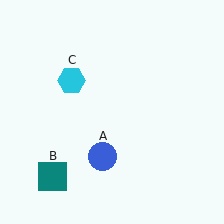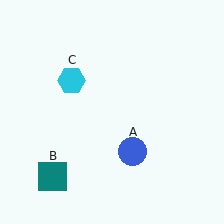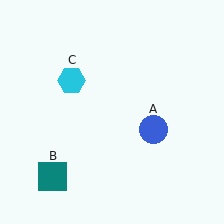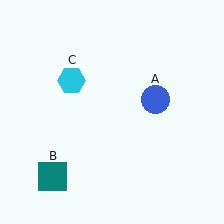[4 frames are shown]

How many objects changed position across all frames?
1 object changed position: blue circle (object A).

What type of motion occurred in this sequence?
The blue circle (object A) rotated counterclockwise around the center of the scene.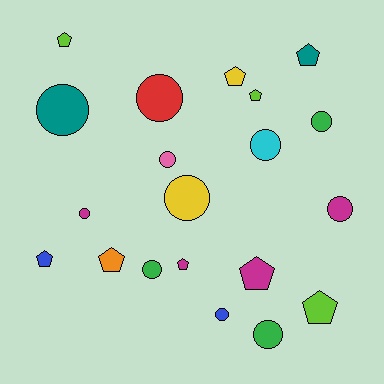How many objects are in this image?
There are 20 objects.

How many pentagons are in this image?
There are 9 pentagons.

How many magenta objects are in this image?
There are 4 magenta objects.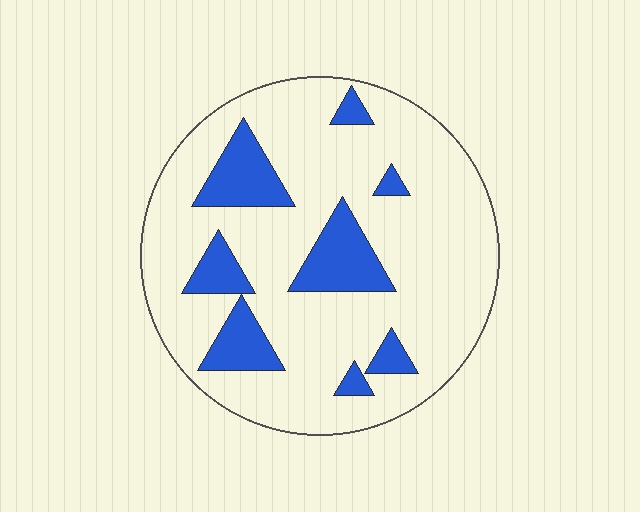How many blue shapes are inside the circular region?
8.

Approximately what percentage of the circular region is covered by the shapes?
Approximately 20%.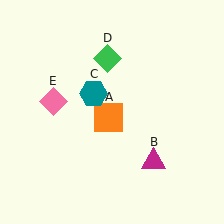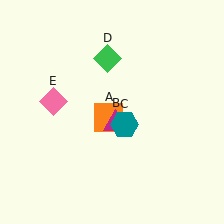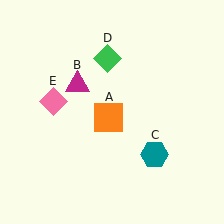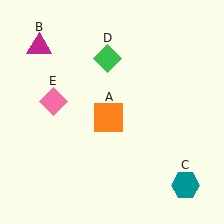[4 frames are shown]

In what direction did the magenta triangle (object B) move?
The magenta triangle (object B) moved up and to the left.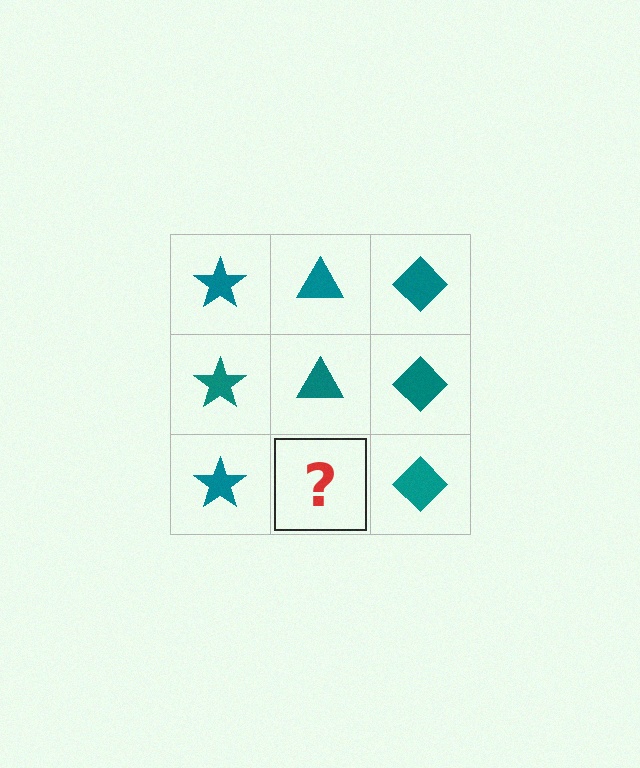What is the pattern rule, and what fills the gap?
The rule is that each column has a consistent shape. The gap should be filled with a teal triangle.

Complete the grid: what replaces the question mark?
The question mark should be replaced with a teal triangle.